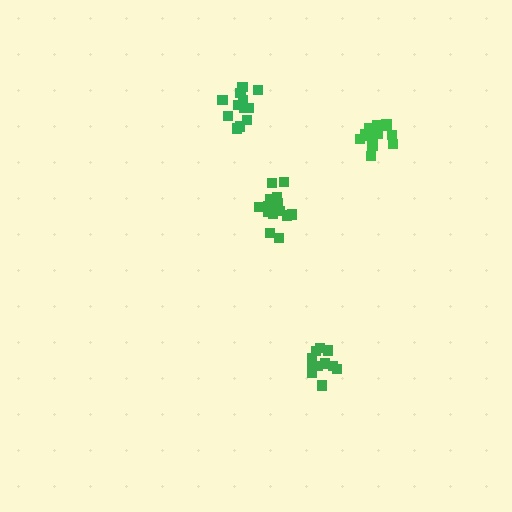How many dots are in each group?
Group 1: 16 dots, Group 2: 12 dots, Group 3: 11 dots, Group 4: 16 dots (55 total).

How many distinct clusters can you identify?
There are 4 distinct clusters.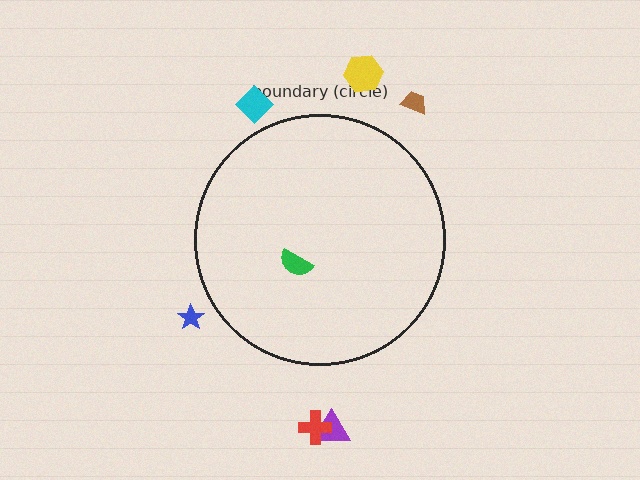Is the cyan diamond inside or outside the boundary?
Outside.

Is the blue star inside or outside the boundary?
Outside.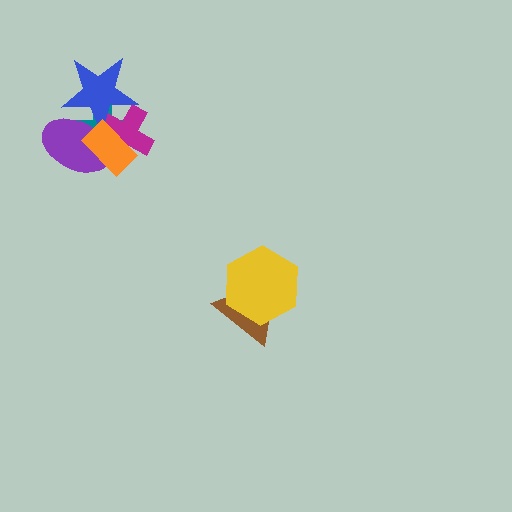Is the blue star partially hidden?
Yes, it is partially covered by another shape.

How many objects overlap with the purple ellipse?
4 objects overlap with the purple ellipse.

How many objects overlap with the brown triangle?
1 object overlaps with the brown triangle.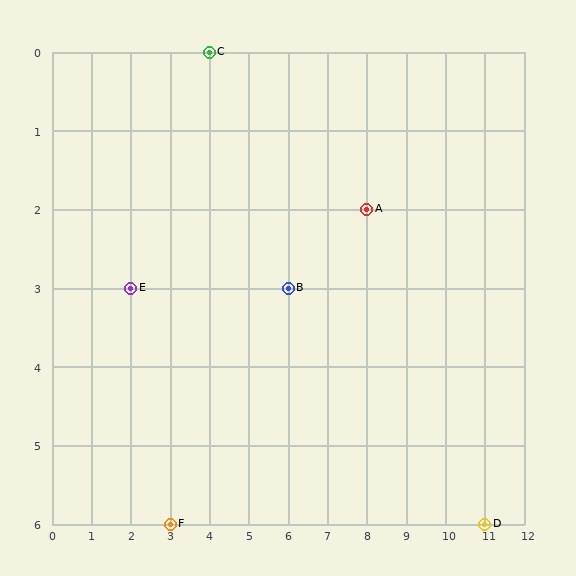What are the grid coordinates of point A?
Point A is at grid coordinates (8, 2).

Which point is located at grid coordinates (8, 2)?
Point A is at (8, 2).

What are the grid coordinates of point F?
Point F is at grid coordinates (3, 6).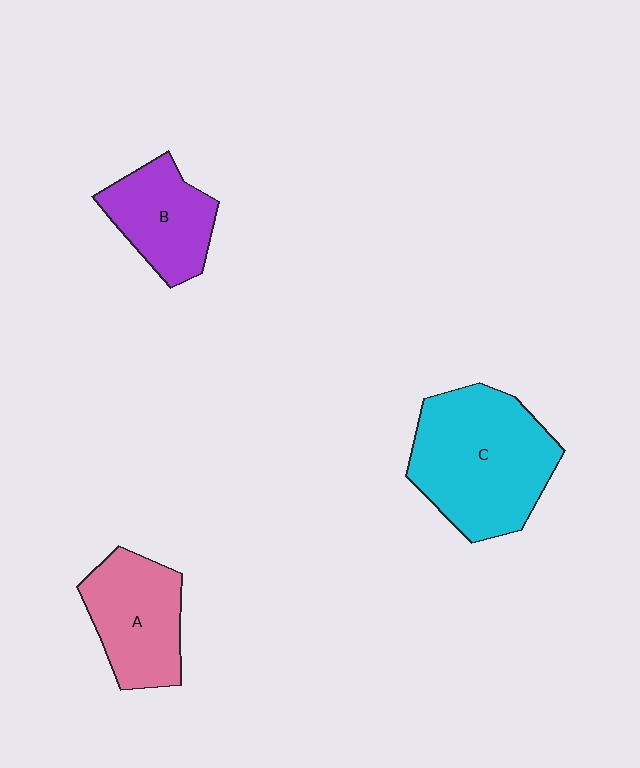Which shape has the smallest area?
Shape B (purple).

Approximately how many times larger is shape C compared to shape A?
Approximately 1.6 times.